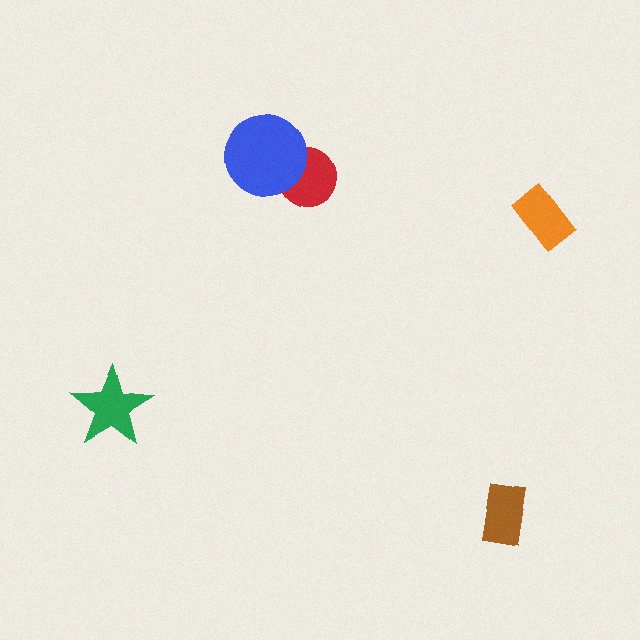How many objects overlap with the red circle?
1 object overlaps with the red circle.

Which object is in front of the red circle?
The blue circle is in front of the red circle.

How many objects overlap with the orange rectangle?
0 objects overlap with the orange rectangle.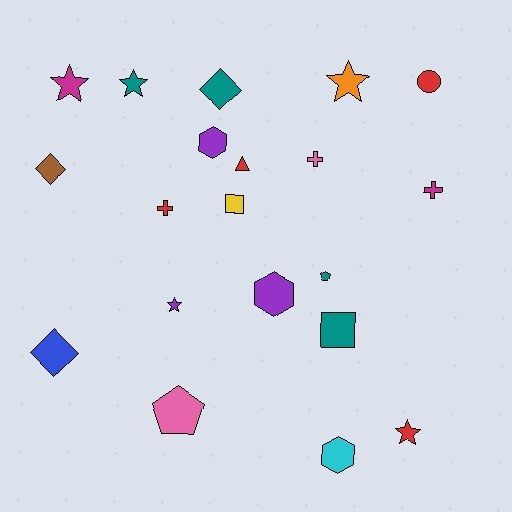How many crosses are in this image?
There are 3 crosses.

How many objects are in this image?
There are 20 objects.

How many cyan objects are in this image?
There is 1 cyan object.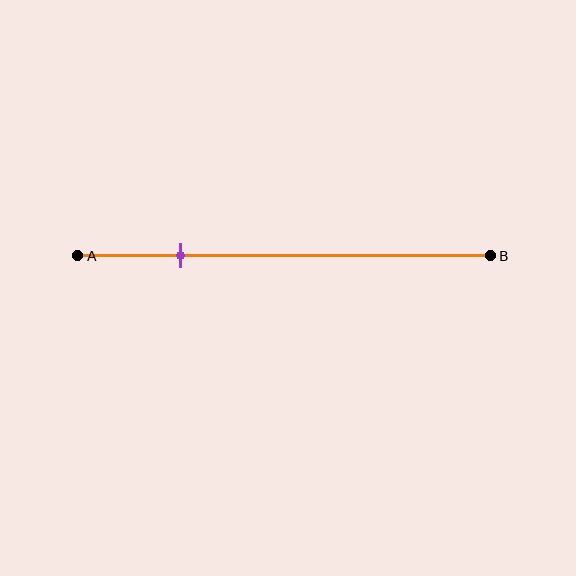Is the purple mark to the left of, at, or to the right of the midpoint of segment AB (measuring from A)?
The purple mark is to the left of the midpoint of segment AB.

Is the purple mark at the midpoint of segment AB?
No, the mark is at about 25% from A, not at the 50% midpoint.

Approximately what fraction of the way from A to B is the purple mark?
The purple mark is approximately 25% of the way from A to B.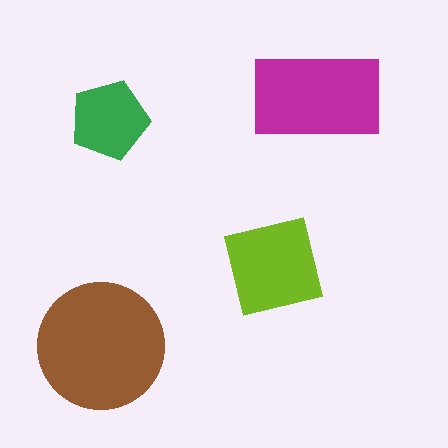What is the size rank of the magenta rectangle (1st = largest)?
2nd.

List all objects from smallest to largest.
The green pentagon, the lime square, the magenta rectangle, the brown circle.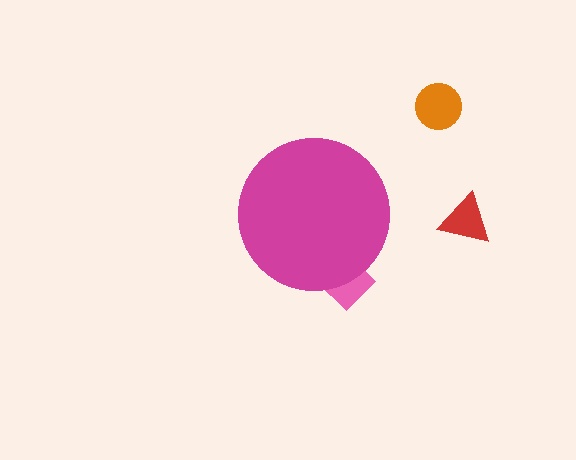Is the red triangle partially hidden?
No, the red triangle is fully visible.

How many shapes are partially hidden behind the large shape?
1 shape is partially hidden.